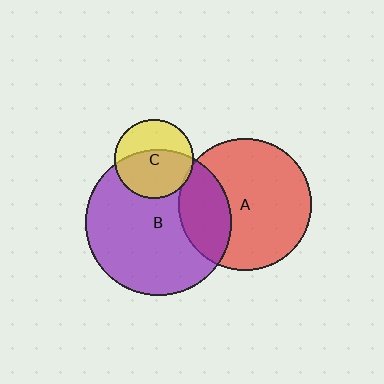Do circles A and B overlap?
Yes.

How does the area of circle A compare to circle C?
Approximately 2.8 times.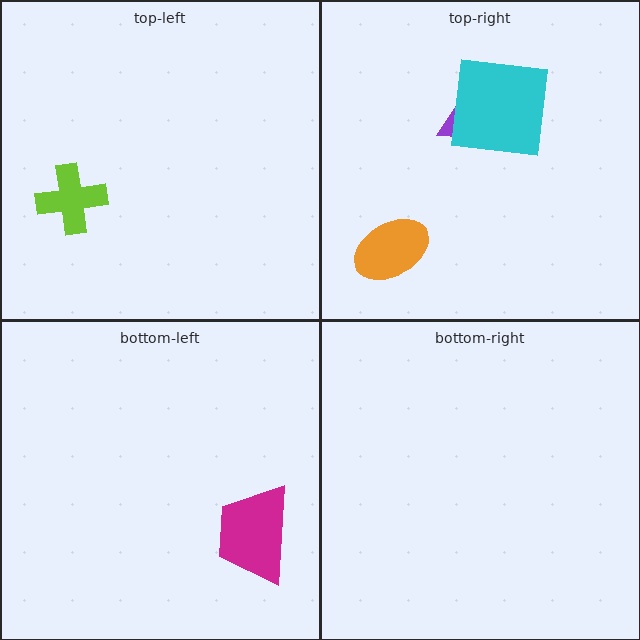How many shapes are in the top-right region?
3.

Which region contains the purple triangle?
The top-right region.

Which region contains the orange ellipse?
The top-right region.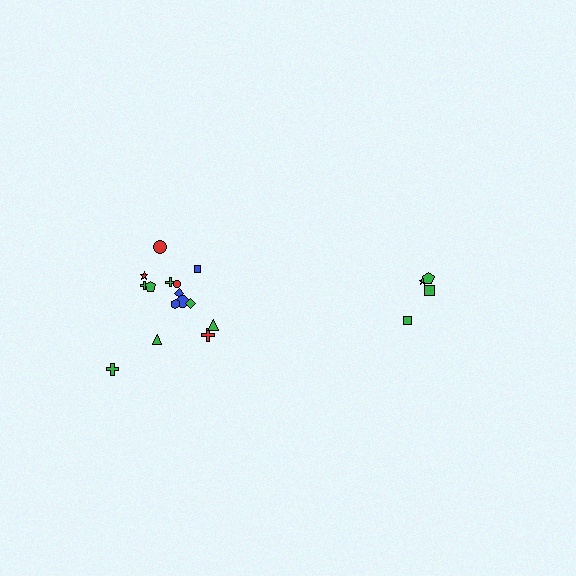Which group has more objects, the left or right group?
The left group.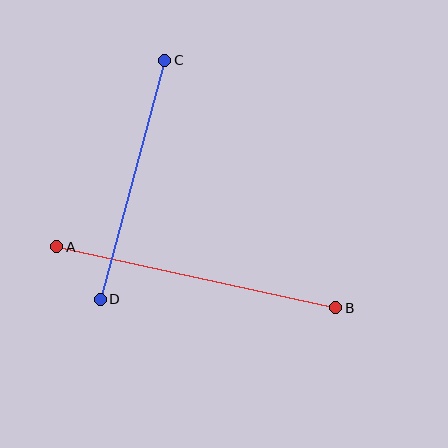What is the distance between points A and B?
The distance is approximately 285 pixels.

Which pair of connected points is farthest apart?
Points A and B are farthest apart.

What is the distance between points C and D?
The distance is approximately 247 pixels.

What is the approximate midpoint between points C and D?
The midpoint is at approximately (133, 180) pixels.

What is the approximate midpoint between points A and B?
The midpoint is at approximately (196, 277) pixels.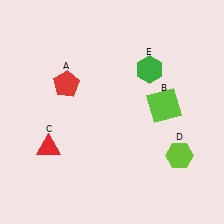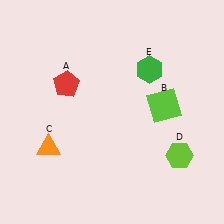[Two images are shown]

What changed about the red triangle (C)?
In Image 1, C is red. In Image 2, it changed to orange.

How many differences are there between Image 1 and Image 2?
There is 1 difference between the two images.